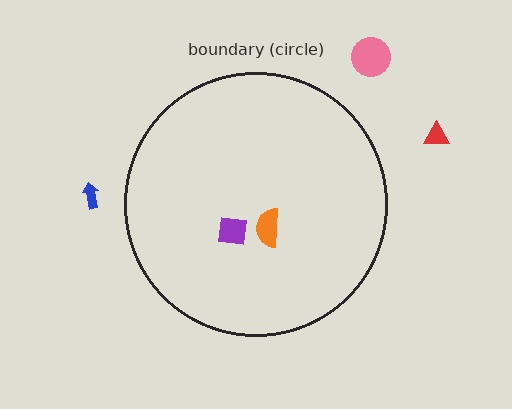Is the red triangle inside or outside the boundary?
Outside.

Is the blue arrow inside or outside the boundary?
Outside.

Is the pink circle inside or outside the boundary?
Outside.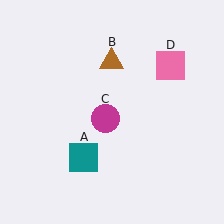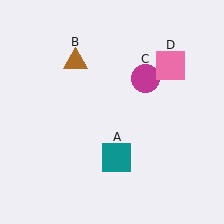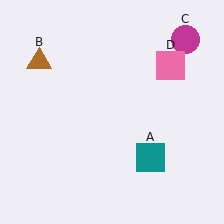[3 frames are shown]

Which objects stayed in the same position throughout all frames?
Pink square (object D) remained stationary.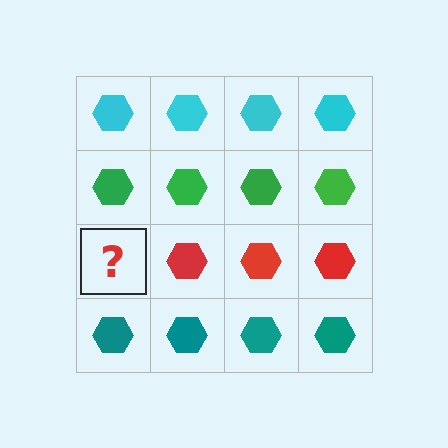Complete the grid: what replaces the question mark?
The question mark should be replaced with a red hexagon.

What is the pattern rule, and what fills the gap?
The rule is that each row has a consistent color. The gap should be filled with a red hexagon.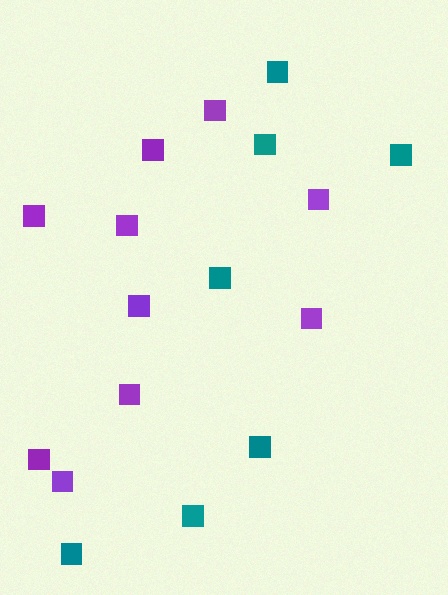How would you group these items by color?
There are 2 groups: one group of teal squares (7) and one group of purple squares (10).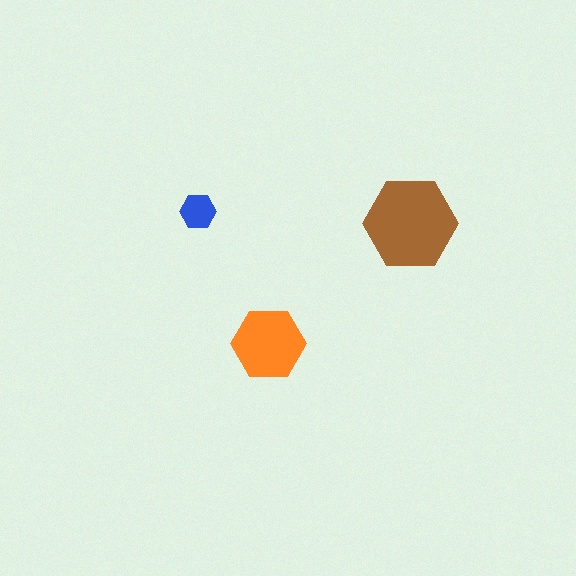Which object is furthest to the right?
The brown hexagon is rightmost.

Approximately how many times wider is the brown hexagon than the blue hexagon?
About 2.5 times wider.